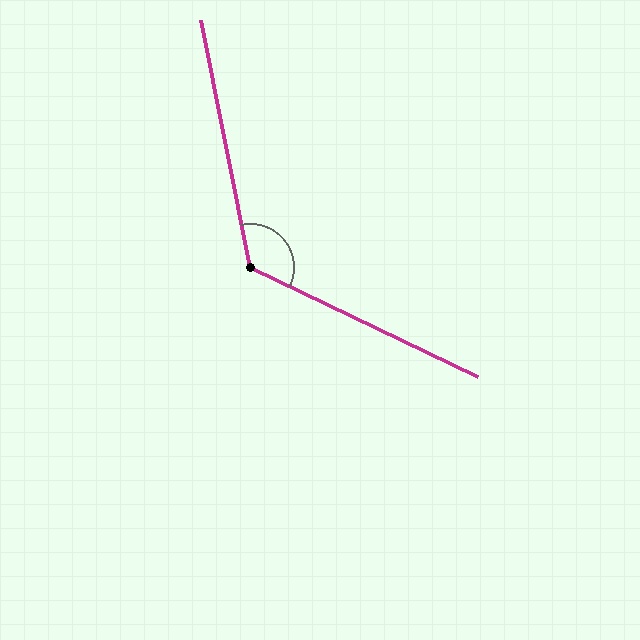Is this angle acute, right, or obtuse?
It is obtuse.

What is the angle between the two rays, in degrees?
Approximately 127 degrees.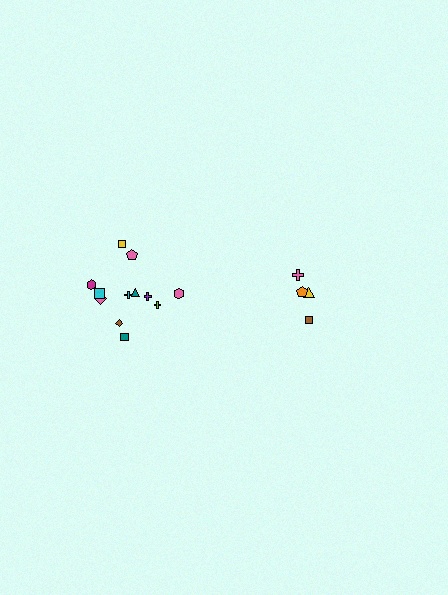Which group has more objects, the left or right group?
The left group.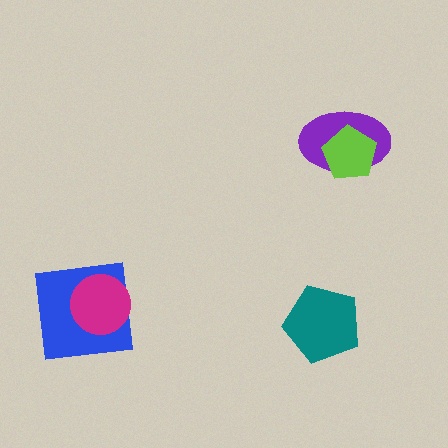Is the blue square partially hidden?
Yes, it is partially covered by another shape.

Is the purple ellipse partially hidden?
Yes, it is partially covered by another shape.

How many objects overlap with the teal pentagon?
0 objects overlap with the teal pentagon.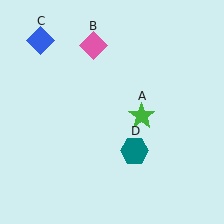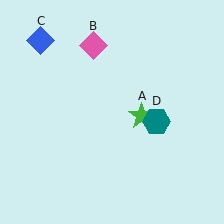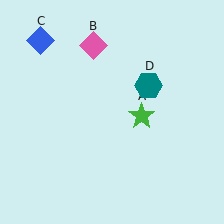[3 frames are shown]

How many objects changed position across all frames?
1 object changed position: teal hexagon (object D).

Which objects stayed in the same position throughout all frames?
Green star (object A) and pink diamond (object B) and blue diamond (object C) remained stationary.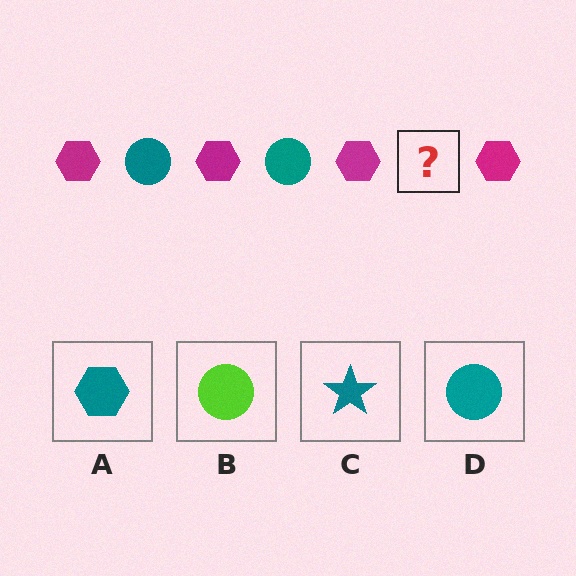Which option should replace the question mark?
Option D.